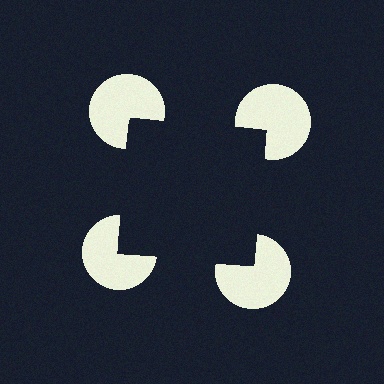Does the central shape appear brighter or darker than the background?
It typically appears slightly darker than the background, even though no actual brightness change is drawn.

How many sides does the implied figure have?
4 sides.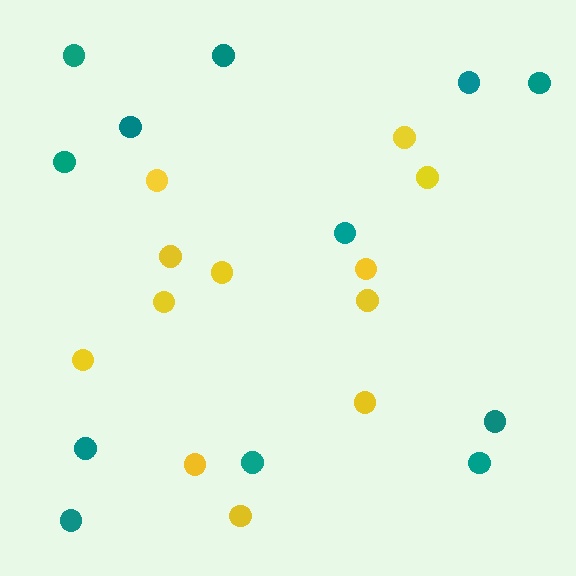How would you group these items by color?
There are 2 groups: one group of teal circles (12) and one group of yellow circles (12).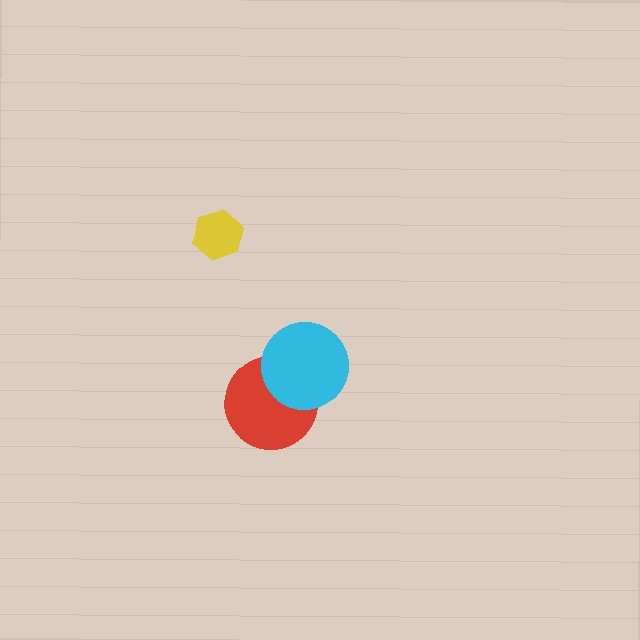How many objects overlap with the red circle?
1 object overlaps with the red circle.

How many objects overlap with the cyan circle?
1 object overlaps with the cyan circle.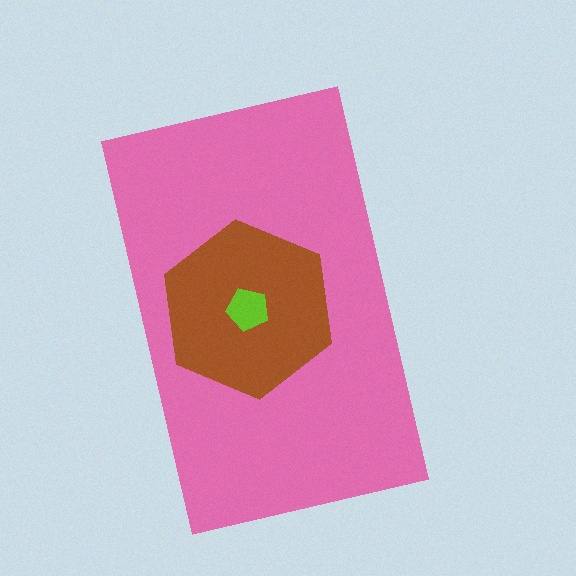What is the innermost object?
The lime pentagon.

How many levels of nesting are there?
3.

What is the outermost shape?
The pink rectangle.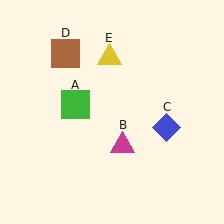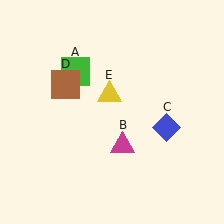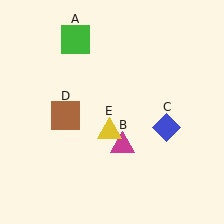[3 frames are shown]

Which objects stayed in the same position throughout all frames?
Magenta triangle (object B) and blue diamond (object C) remained stationary.